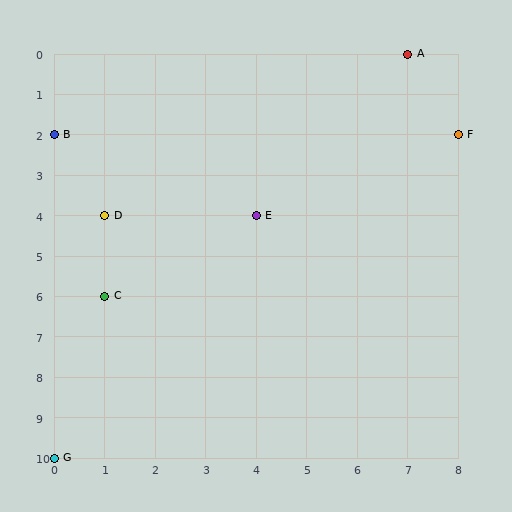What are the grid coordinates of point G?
Point G is at grid coordinates (0, 10).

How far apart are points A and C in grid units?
Points A and C are 6 columns and 6 rows apart (about 8.5 grid units diagonally).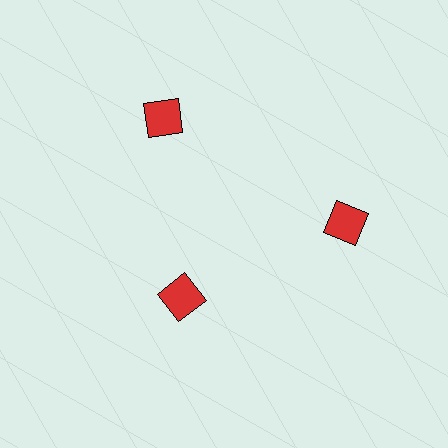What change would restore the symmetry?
The symmetry would be restored by moving it outward, back onto the ring so that all 3 squares sit at equal angles and equal distance from the center.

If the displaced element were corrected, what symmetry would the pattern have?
It would have 3-fold rotational symmetry — the pattern would map onto itself every 120 degrees.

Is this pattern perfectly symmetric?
No. The 3 red squares are arranged in a ring, but one element near the 7 o'clock position is pulled inward toward the center, breaking the 3-fold rotational symmetry.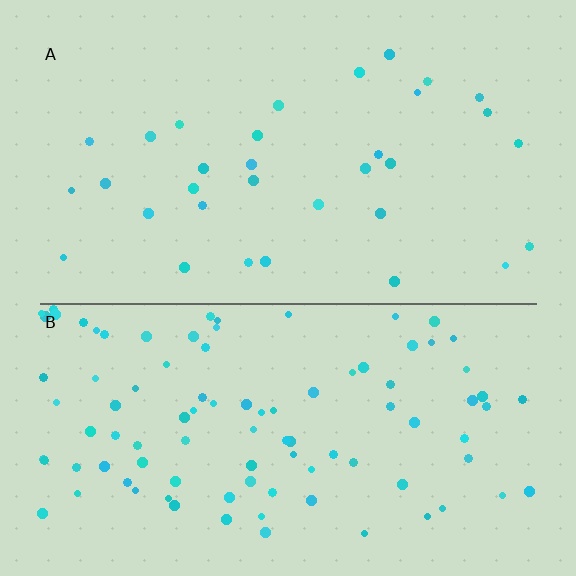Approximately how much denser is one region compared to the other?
Approximately 2.9× — region B over region A.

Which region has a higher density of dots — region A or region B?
B (the bottom).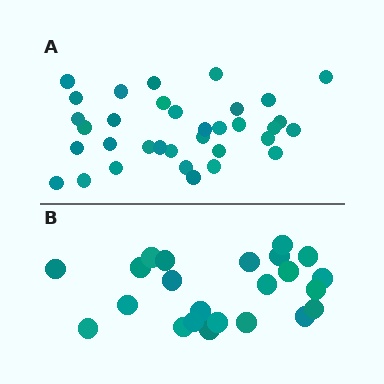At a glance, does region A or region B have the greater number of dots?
Region A (the top region) has more dots.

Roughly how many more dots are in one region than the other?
Region A has roughly 12 or so more dots than region B.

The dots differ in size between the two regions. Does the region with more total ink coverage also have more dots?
No. Region B has more total ink coverage because its dots are larger, but region A actually contains more individual dots. Total area can be misleading — the number of items is what matters here.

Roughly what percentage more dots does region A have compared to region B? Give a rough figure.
About 50% more.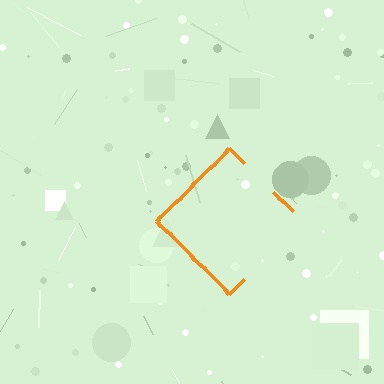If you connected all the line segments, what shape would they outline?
They would outline a diamond.